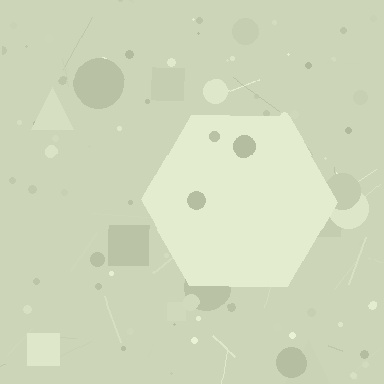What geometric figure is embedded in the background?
A hexagon is embedded in the background.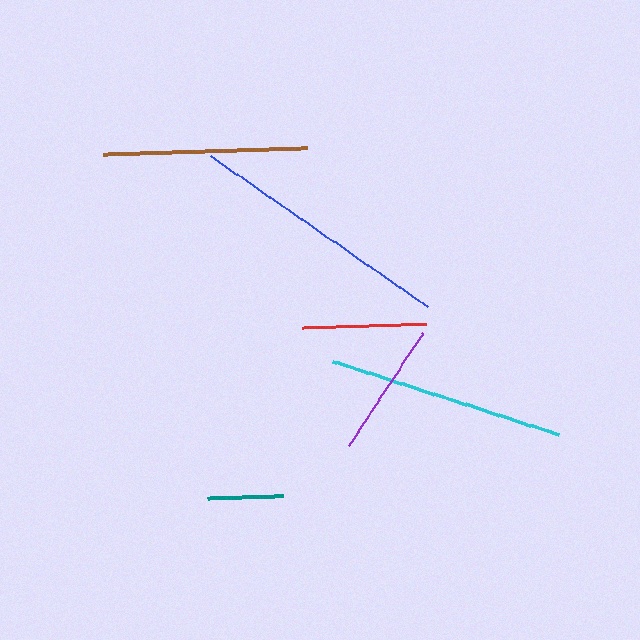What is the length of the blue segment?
The blue segment is approximately 264 pixels long.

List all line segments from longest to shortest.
From longest to shortest: blue, cyan, brown, purple, red, teal.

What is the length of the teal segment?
The teal segment is approximately 76 pixels long.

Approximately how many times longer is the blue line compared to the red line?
The blue line is approximately 2.1 times the length of the red line.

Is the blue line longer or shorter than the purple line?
The blue line is longer than the purple line.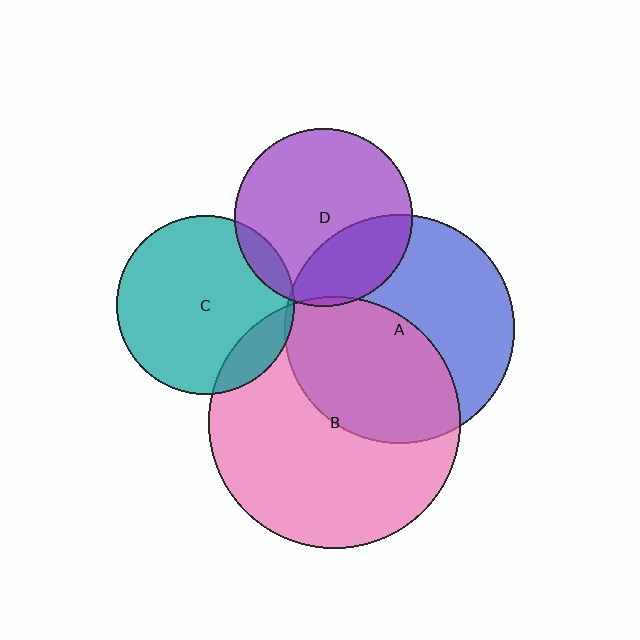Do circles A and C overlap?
Yes.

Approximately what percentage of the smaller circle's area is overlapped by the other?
Approximately 5%.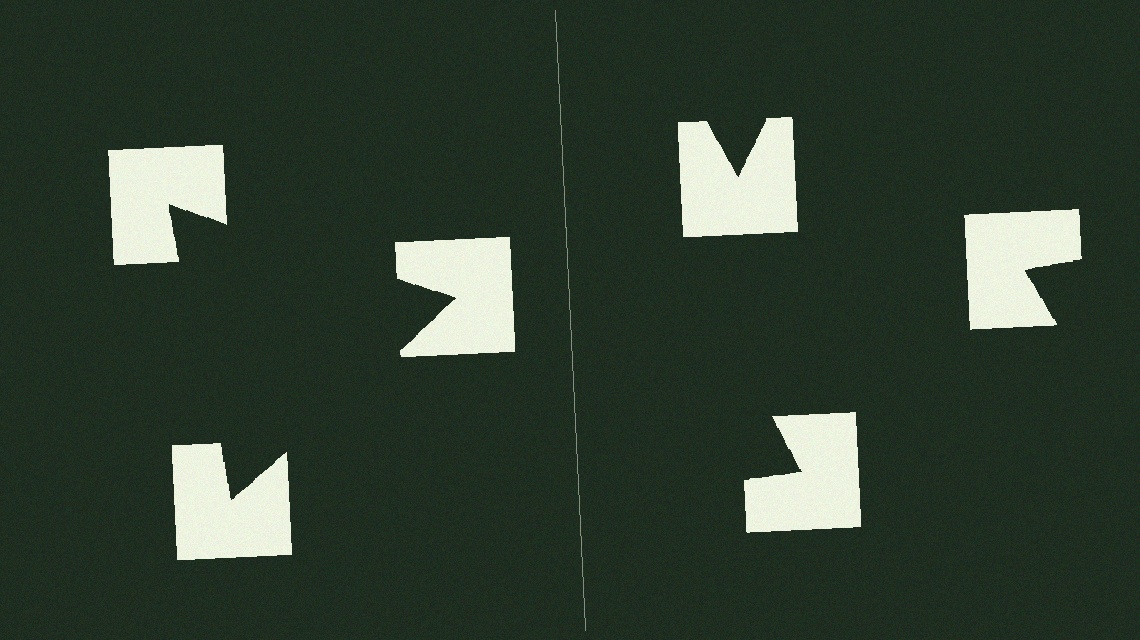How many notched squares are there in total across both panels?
6 — 3 on each side.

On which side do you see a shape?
An illusory triangle appears on the left side. On the right side the wedge cuts are rotated, so no coherent shape forms.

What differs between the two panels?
The notched squares are positioned identically on both sides; only the wedge orientations differ. On the left they align to a triangle; on the right they are misaligned.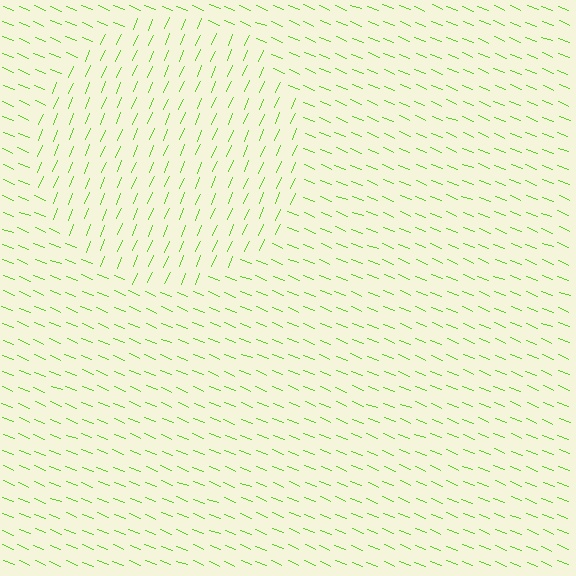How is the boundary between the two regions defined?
The boundary is defined purely by a change in line orientation (approximately 89 degrees difference). All lines are the same color and thickness.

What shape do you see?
I see a circle.